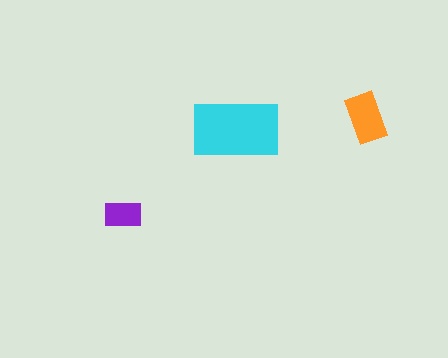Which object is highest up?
The orange rectangle is topmost.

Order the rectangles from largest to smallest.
the cyan one, the orange one, the purple one.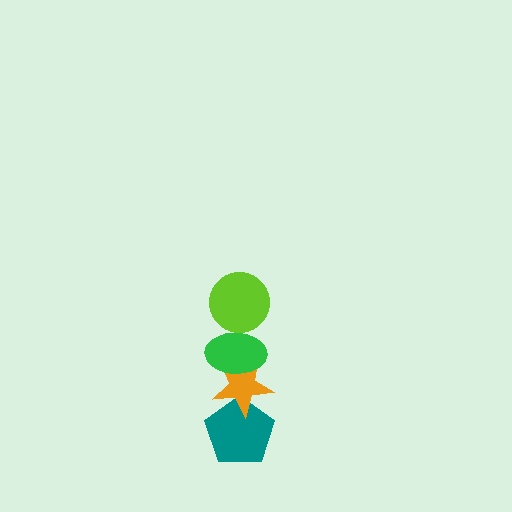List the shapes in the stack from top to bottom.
From top to bottom: the lime circle, the green ellipse, the orange star, the teal pentagon.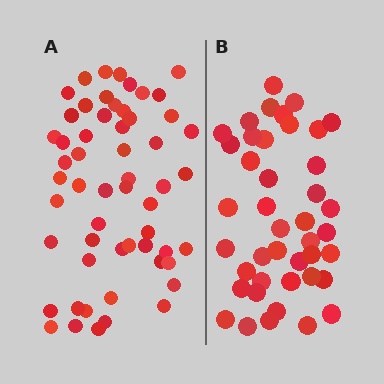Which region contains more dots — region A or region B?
Region A (the left region) has more dots.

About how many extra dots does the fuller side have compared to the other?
Region A has approximately 15 more dots than region B.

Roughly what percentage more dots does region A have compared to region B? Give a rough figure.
About 35% more.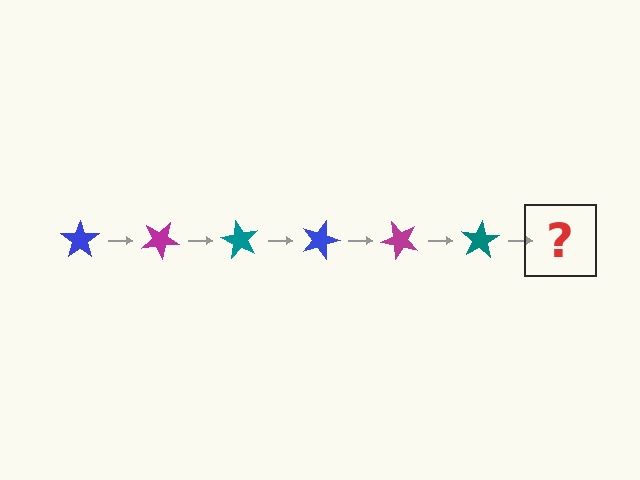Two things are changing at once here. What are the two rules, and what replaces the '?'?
The two rules are that it rotates 30 degrees each step and the color cycles through blue, magenta, and teal. The '?' should be a blue star, rotated 180 degrees from the start.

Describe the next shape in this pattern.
It should be a blue star, rotated 180 degrees from the start.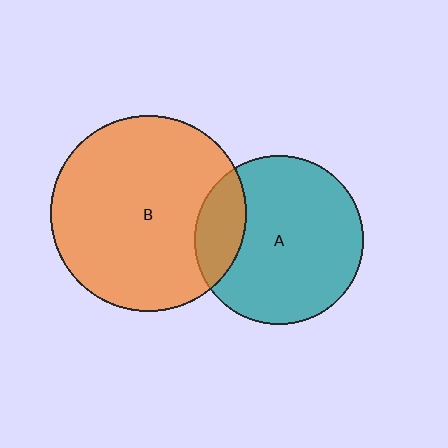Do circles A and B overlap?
Yes.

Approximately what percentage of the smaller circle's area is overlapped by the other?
Approximately 20%.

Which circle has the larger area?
Circle B (orange).